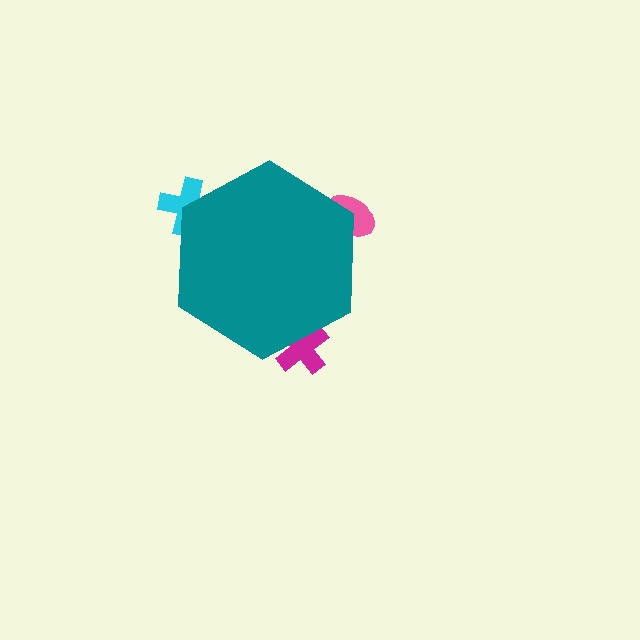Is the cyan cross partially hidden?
Yes, the cyan cross is partially hidden behind the teal hexagon.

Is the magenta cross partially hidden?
Yes, the magenta cross is partially hidden behind the teal hexagon.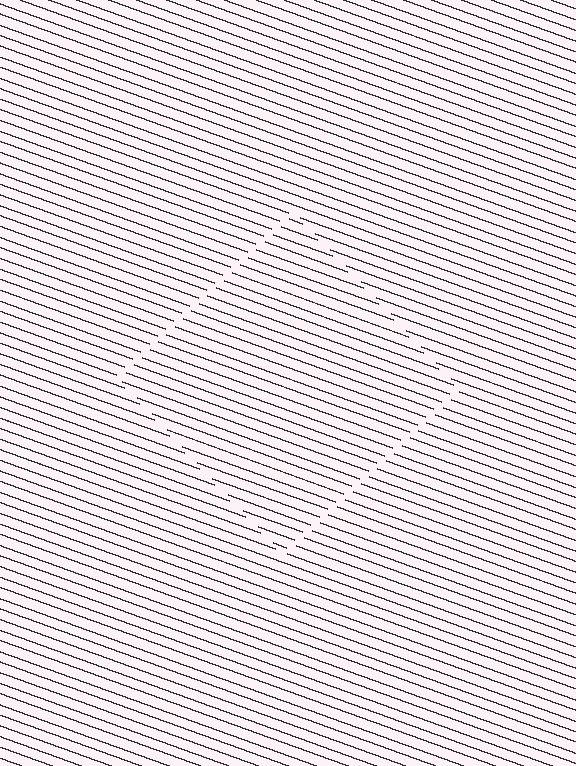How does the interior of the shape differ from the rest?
The interior of the shape contains the same grating, shifted by half a period — the contour is defined by the phase discontinuity where line-ends from the inner and outer gratings abut.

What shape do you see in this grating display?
An illusory square. The interior of the shape contains the same grating, shifted by half a period — the contour is defined by the phase discontinuity where line-ends from the inner and outer gratings abut.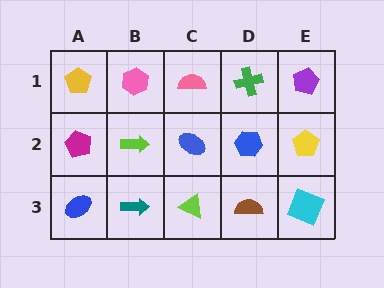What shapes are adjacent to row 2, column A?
A yellow pentagon (row 1, column A), a blue ellipse (row 3, column A), a lime arrow (row 2, column B).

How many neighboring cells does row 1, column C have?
3.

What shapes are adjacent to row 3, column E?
A yellow pentagon (row 2, column E), a brown semicircle (row 3, column D).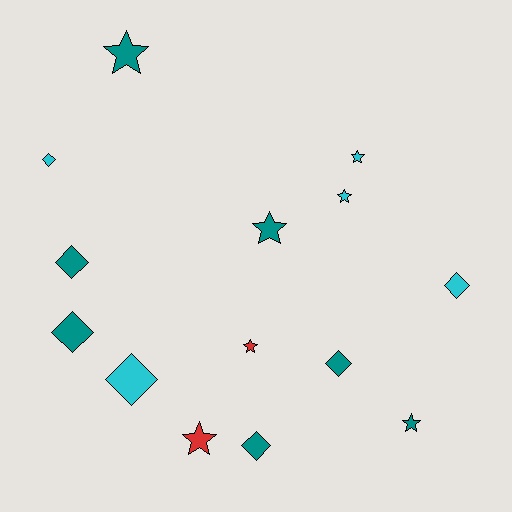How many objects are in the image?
There are 14 objects.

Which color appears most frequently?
Teal, with 7 objects.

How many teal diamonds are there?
There are 4 teal diamonds.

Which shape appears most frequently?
Star, with 7 objects.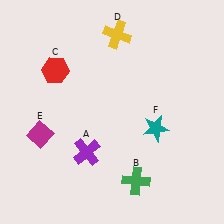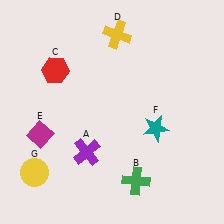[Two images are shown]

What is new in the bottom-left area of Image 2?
A yellow circle (G) was added in the bottom-left area of Image 2.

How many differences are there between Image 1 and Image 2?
There is 1 difference between the two images.